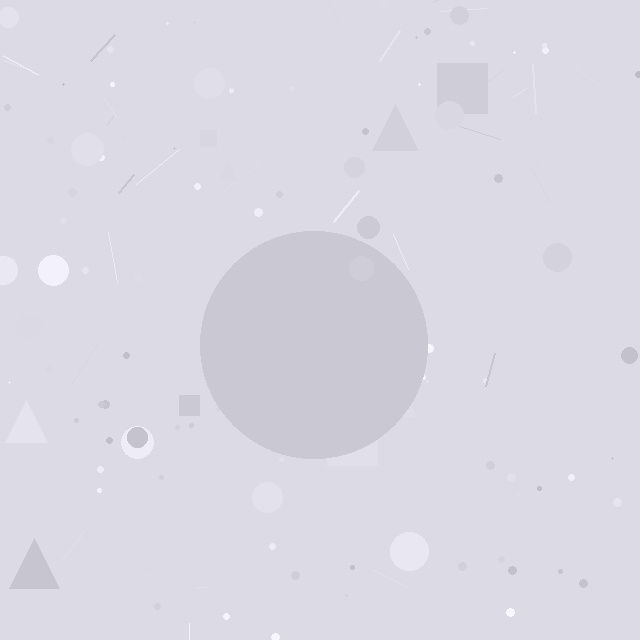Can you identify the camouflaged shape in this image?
The camouflaged shape is a circle.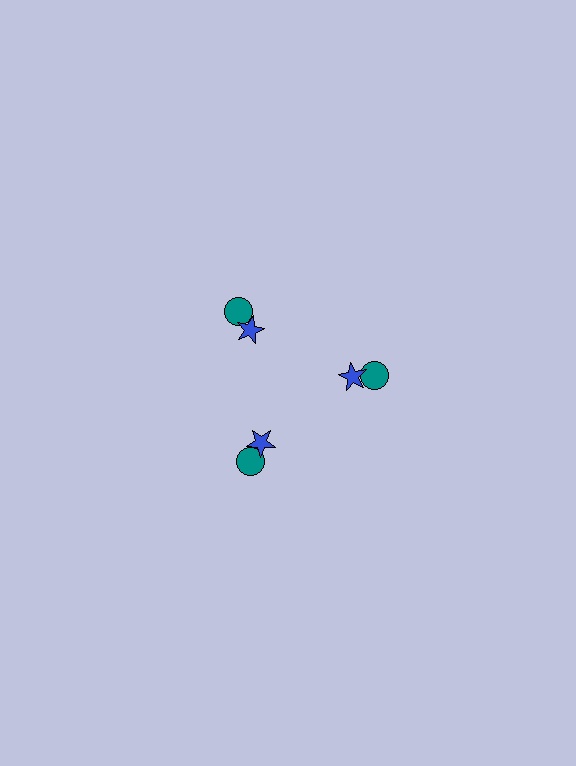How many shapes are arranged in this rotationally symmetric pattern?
There are 6 shapes, arranged in 3 groups of 2.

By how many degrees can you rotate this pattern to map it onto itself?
The pattern maps onto itself every 120 degrees of rotation.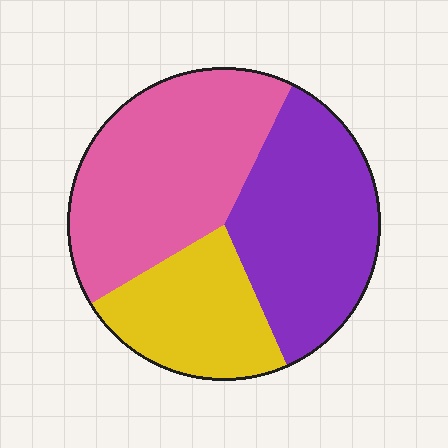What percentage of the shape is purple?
Purple covers roughly 35% of the shape.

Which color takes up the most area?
Pink, at roughly 40%.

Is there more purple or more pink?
Pink.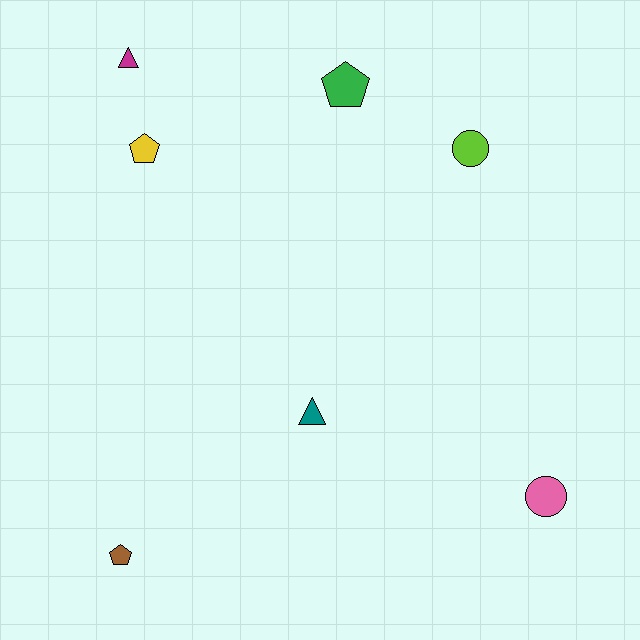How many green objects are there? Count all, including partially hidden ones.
There is 1 green object.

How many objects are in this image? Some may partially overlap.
There are 7 objects.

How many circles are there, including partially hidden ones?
There are 2 circles.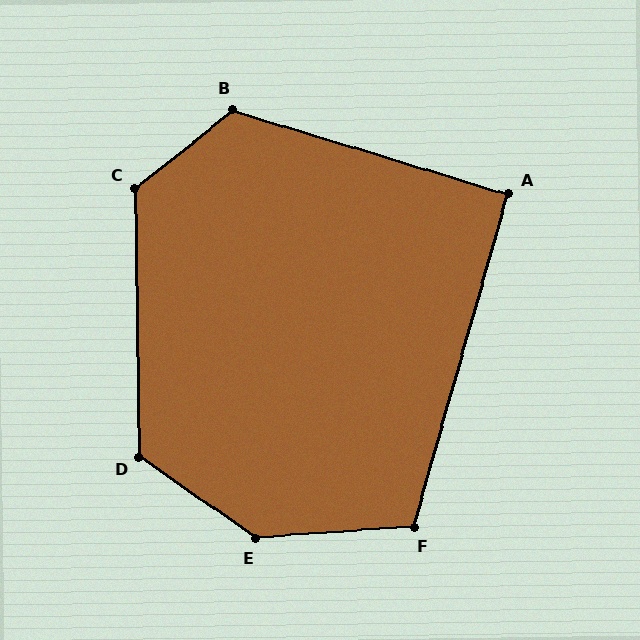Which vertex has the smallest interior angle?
A, at approximately 91 degrees.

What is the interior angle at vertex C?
Approximately 128 degrees (obtuse).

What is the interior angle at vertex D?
Approximately 125 degrees (obtuse).